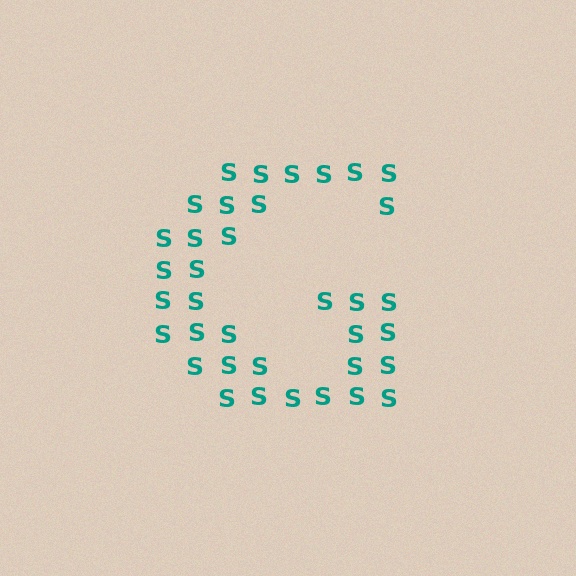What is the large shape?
The large shape is the letter G.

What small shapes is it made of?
It is made of small letter S's.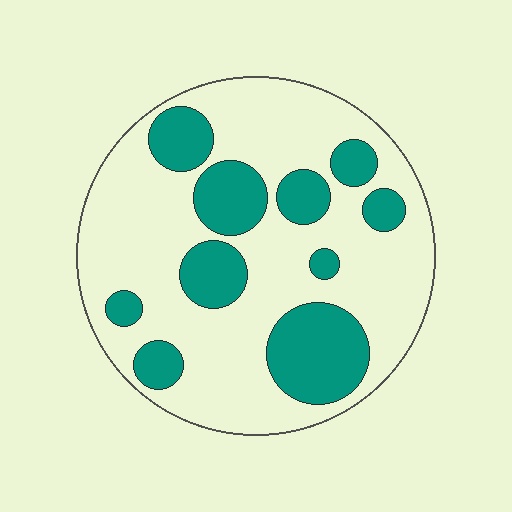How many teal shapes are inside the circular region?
10.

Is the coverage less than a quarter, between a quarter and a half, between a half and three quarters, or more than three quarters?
Between a quarter and a half.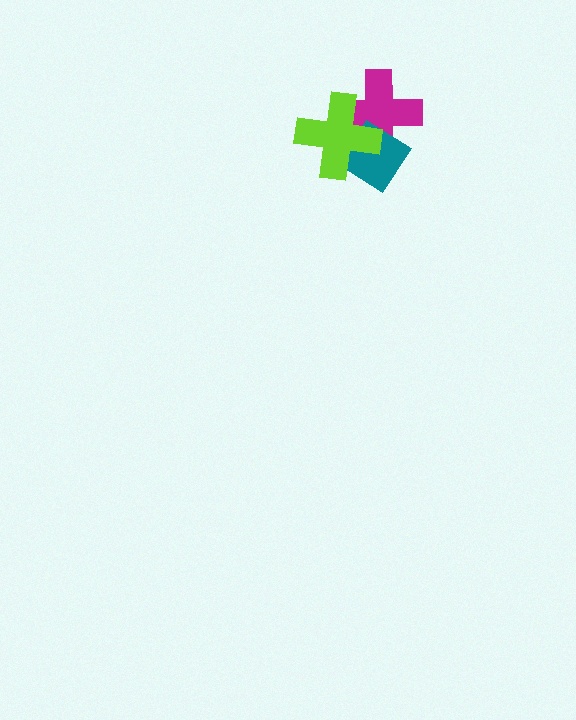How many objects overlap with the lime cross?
2 objects overlap with the lime cross.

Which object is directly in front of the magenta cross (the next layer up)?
The teal diamond is directly in front of the magenta cross.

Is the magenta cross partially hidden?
Yes, it is partially covered by another shape.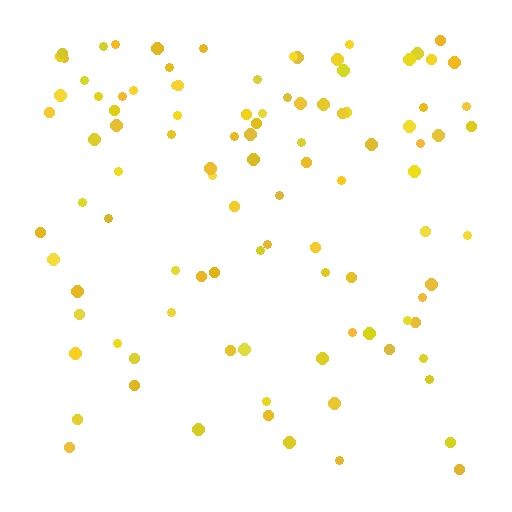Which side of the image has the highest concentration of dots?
The top.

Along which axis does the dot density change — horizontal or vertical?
Vertical.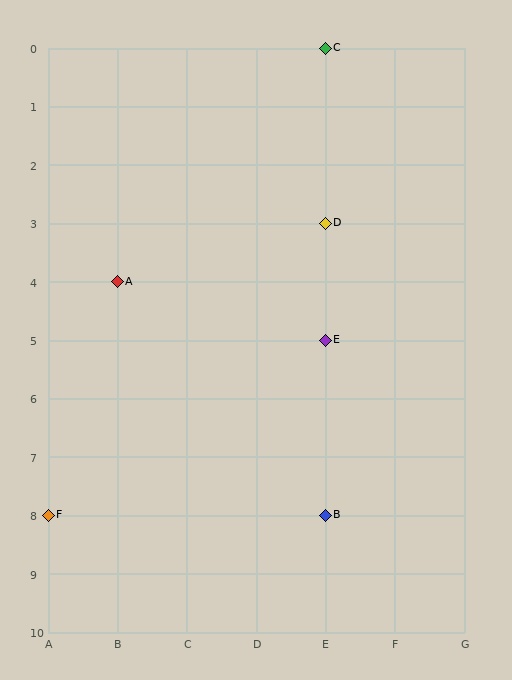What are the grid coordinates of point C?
Point C is at grid coordinates (E, 0).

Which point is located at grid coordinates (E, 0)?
Point C is at (E, 0).